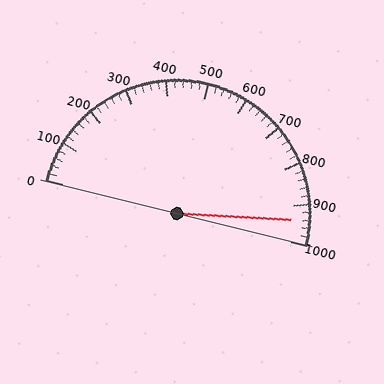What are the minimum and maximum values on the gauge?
The gauge ranges from 0 to 1000.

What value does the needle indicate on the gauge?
The needle indicates approximately 940.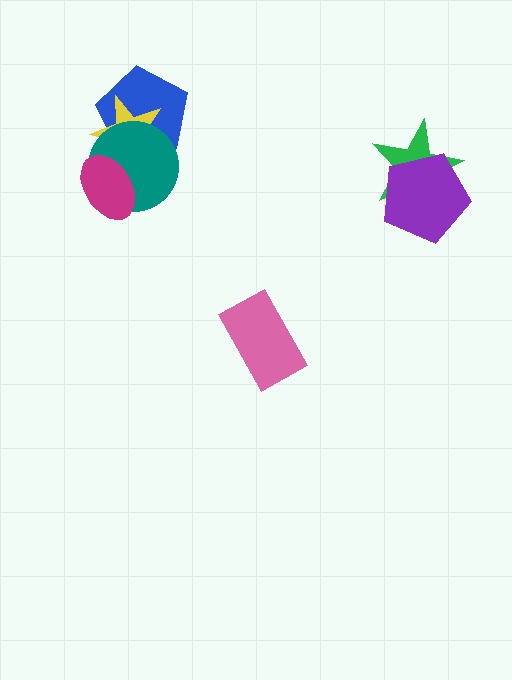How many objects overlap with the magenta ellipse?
2 objects overlap with the magenta ellipse.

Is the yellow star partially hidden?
Yes, it is partially covered by another shape.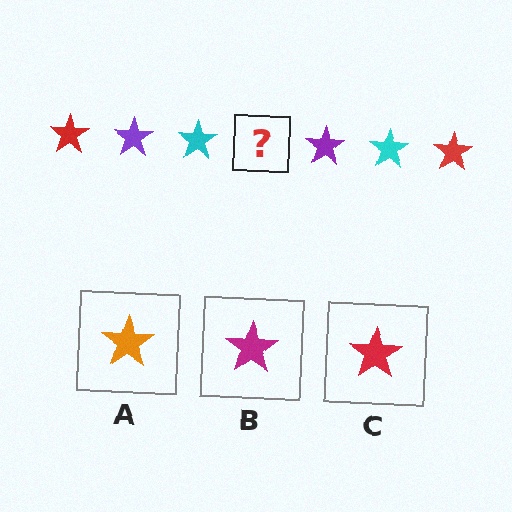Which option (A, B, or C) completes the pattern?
C.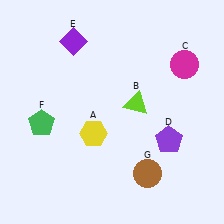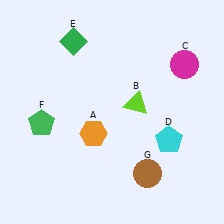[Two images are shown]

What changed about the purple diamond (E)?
In Image 1, E is purple. In Image 2, it changed to green.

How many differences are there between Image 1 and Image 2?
There are 3 differences between the two images.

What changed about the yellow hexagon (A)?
In Image 1, A is yellow. In Image 2, it changed to orange.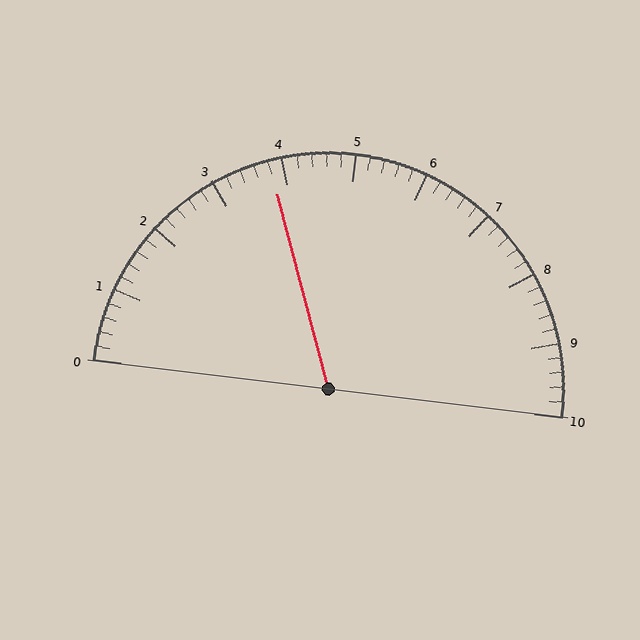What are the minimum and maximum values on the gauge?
The gauge ranges from 0 to 10.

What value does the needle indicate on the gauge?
The needle indicates approximately 3.8.